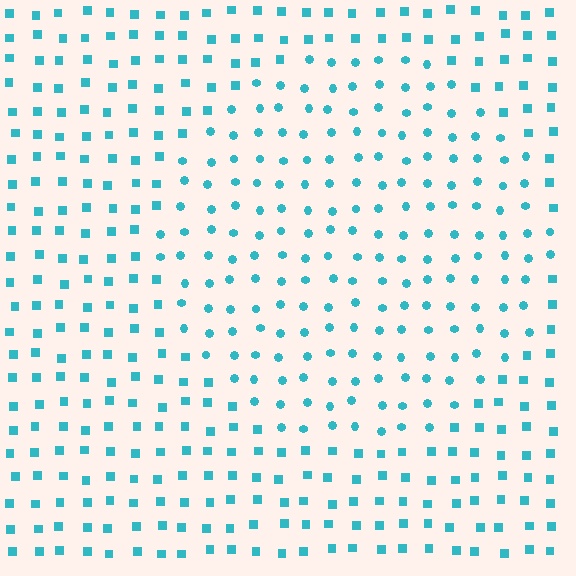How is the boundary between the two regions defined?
The boundary is defined by a change in element shape: circles inside vs. squares outside. All elements share the same color and spacing.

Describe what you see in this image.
The image is filled with small cyan elements arranged in a uniform grid. A circle-shaped region contains circles, while the surrounding area contains squares. The boundary is defined purely by the change in element shape.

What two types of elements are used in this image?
The image uses circles inside the circle region and squares outside it.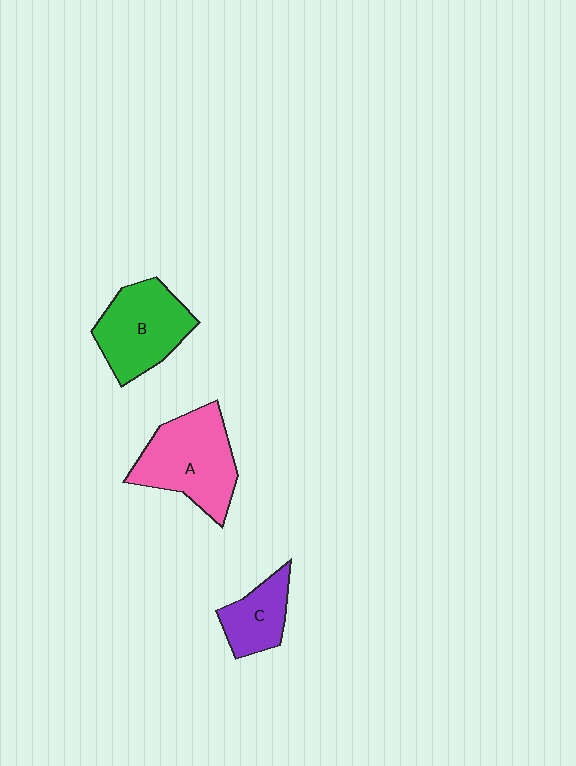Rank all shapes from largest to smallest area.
From largest to smallest: A (pink), B (green), C (purple).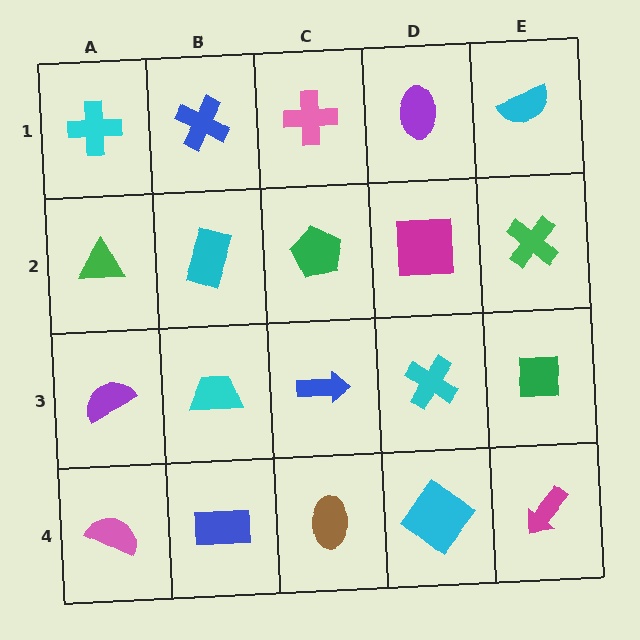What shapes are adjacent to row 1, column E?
A green cross (row 2, column E), a purple ellipse (row 1, column D).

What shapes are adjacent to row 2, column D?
A purple ellipse (row 1, column D), a cyan cross (row 3, column D), a green pentagon (row 2, column C), a green cross (row 2, column E).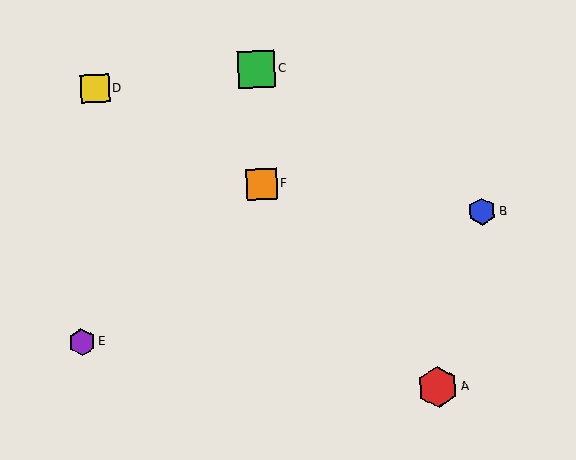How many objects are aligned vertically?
2 objects (C, F) are aligned vertically.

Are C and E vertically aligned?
No, C is at x≈256 and E is at x≈82.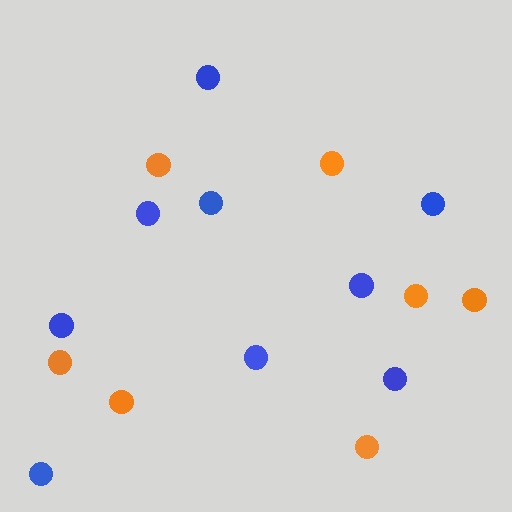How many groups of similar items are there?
There are 2 groups: one group of blue circles (9) and one group of orange circles (7).